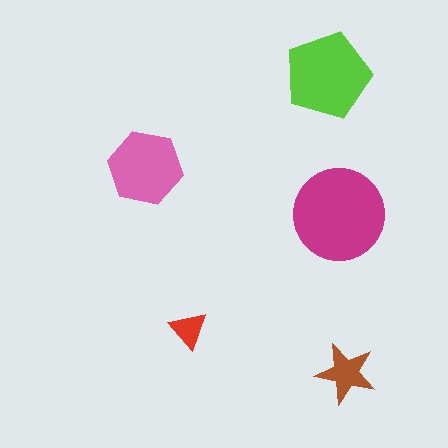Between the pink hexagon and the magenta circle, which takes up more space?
The magenta circle.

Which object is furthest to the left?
The pink hexagon is leftmost.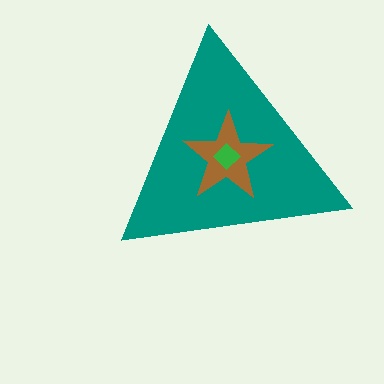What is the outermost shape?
The teal triangle.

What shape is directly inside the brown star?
The green diamond.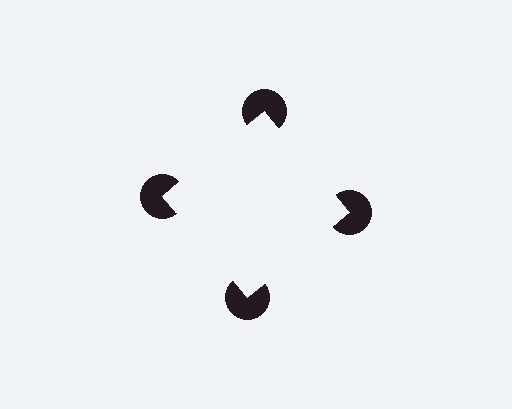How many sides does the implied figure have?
4 sides.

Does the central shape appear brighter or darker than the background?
It typically appears slightly brighter than the background, even though no actual brightness change is drawn.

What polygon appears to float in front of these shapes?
An illusory square — its edges are inferred from the aligned wedge cuts in the pac-man discs, not physically drawn.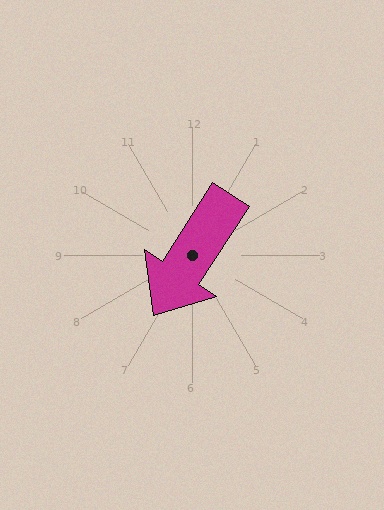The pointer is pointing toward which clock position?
Roughly 7 o'clock.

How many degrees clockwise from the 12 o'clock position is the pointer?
Approximately 213 degrees.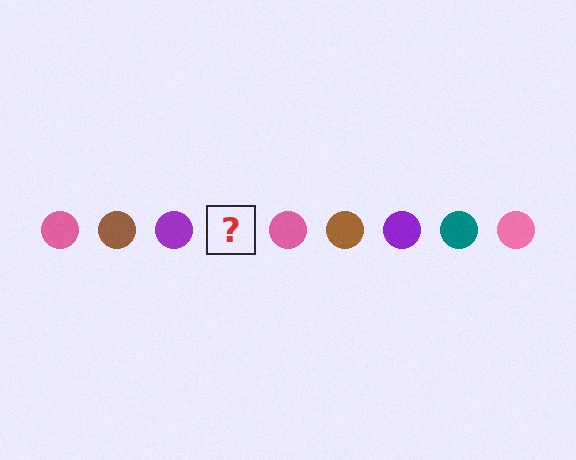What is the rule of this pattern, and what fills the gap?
The rule is that the pattern cycles through pink, brown, purple, teal circles. The gap should be filled with a teal circle.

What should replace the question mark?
The question mark should be replaced with a teal circle.